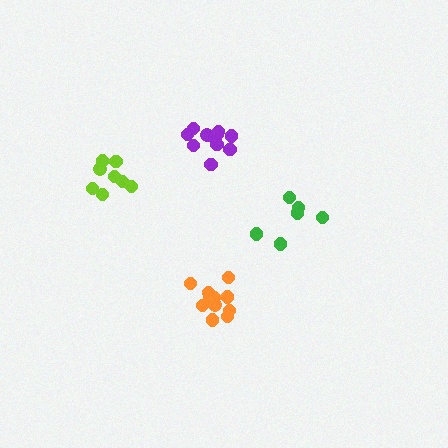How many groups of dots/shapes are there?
There are 4 groups.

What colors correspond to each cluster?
The clusters are colored: lime, orange, green, purple.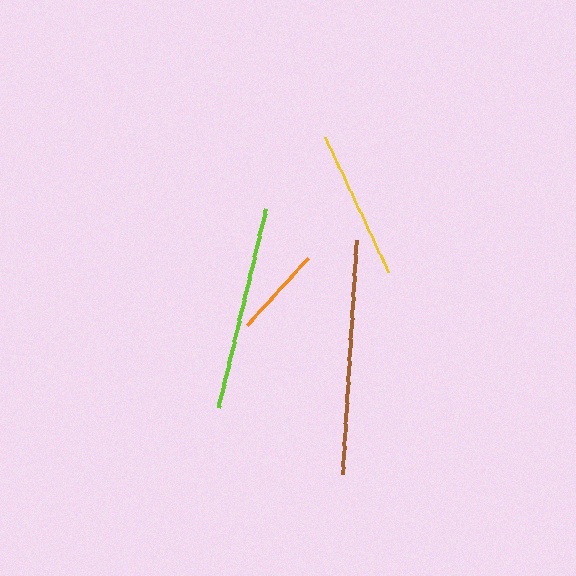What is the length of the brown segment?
The brown segment is approximately 234 pixels long.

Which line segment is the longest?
The brown line is the longest at approximately 234 pixels.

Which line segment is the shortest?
The orange line is the shortest at approximately 90 pixels.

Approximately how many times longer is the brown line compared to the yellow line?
The brown line is approximately 1.6 times the length of the yellow line.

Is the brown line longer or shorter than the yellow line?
The brown line is longer than the yellow line.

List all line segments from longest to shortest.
From longest to shortest: brown, lime, yellow, orange.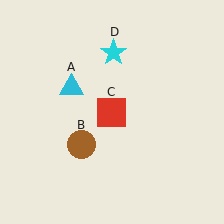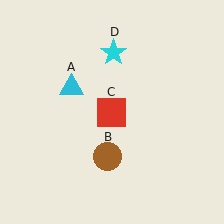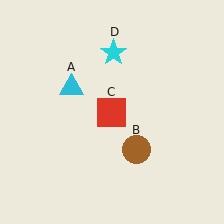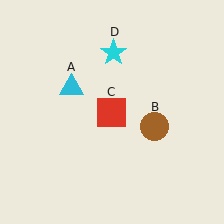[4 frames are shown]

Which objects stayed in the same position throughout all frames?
Cyan triangle (object A) and red square (object C) and cyan star (object D) remained stationary.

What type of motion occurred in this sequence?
The brown circle (object B) rotated counterclockwise around the center of the scene.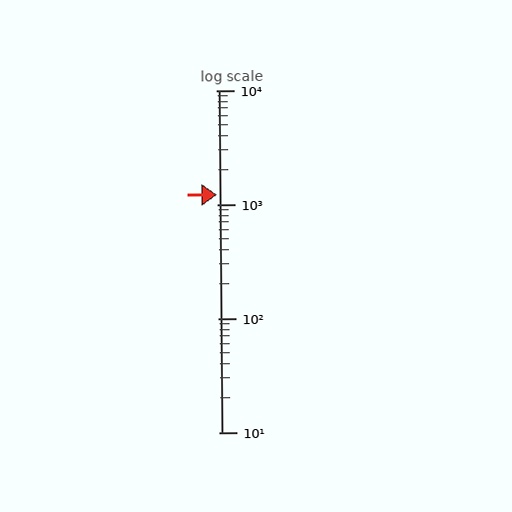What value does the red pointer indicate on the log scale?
The pointer indicates approximately 1200.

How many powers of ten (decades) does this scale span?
The scale spans 3 decades, from 10 to 10000.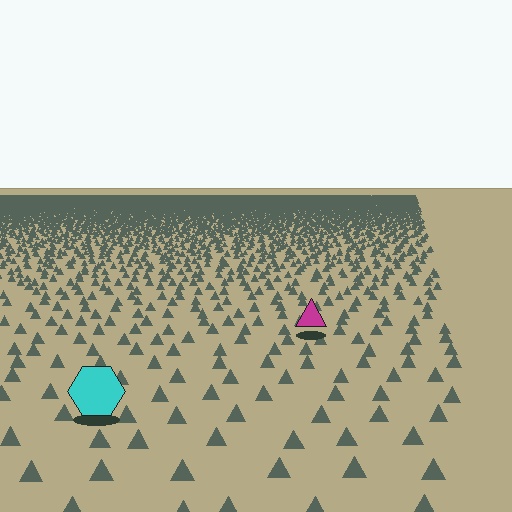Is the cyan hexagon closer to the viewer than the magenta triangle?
Yes. The cyan hexagon is closer — you can tell from the texture gradient: the ground texture is coarser near it.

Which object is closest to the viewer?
The cyan hexagon is closest. The texture marks near it are larger and more spread out.